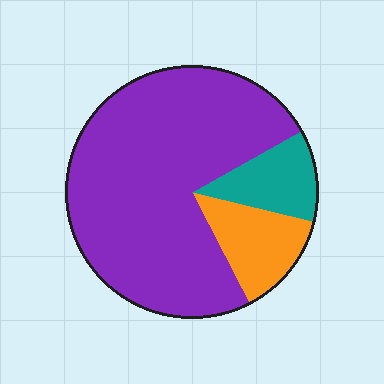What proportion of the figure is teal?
Teal covers around 10% of the figure.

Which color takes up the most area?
Purple, at roughly 75%.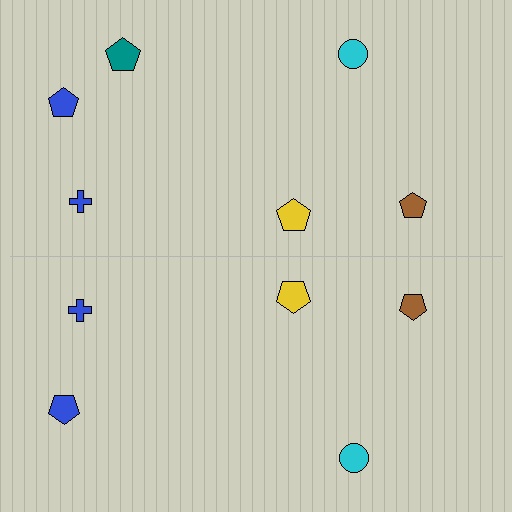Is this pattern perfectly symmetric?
No, the pattern is not perfectly symmetric. A teal pentagon is missing from the bottom side.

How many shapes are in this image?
There are 11 shapes in this image.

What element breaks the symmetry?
A teal pentagon is missing from the bottom side.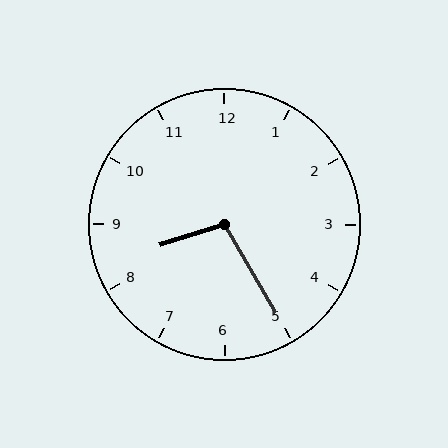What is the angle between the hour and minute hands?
Approximately 102 degrees.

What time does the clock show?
8:25.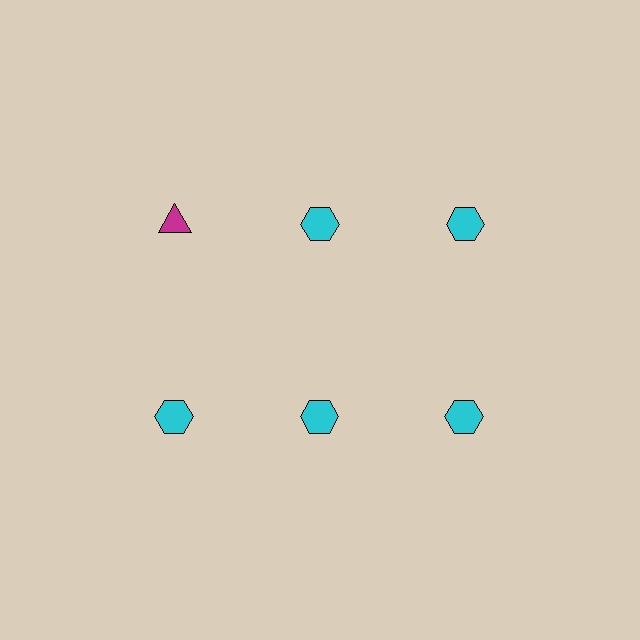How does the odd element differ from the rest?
It differs in both color (magenta instead of cyan) and shape (triangle instead of hexagon).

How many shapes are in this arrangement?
There are 6 shapes arranged in a grid pattern.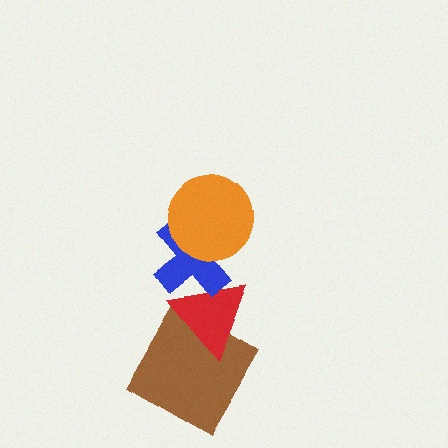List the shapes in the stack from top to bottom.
From top to bottom: the orange circle, the blue cross, the red triangle, the brown diamond.